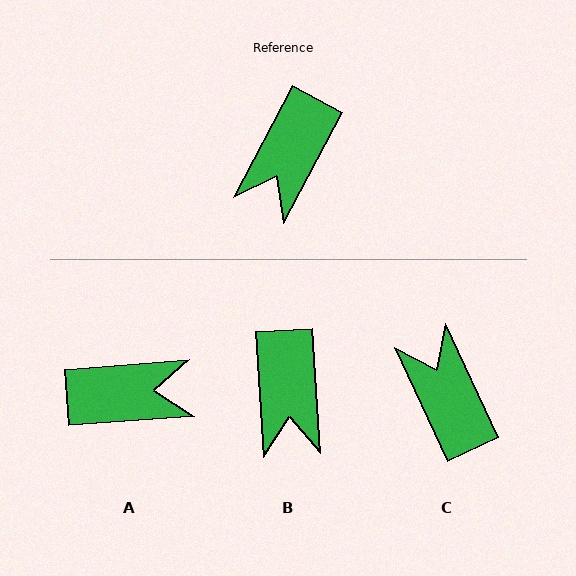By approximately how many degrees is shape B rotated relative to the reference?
Approximately 32 degrees counter-clockwise.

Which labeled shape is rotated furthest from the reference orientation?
C, about 127 degrees away.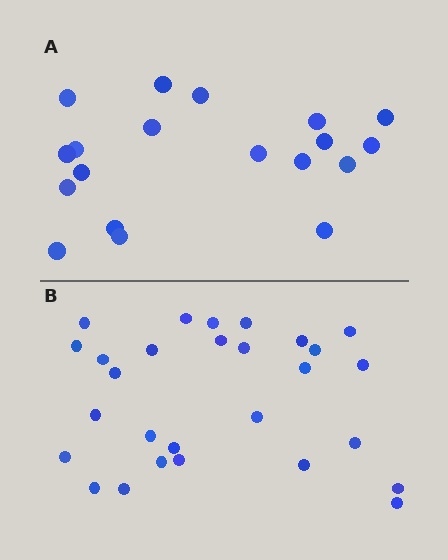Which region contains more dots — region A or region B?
Region B (the bottom region) has more dots.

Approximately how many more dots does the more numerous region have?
Region B has roughly 8 or so more dots than region A.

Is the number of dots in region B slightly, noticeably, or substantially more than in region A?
Region B has substantially more. The ratio is roughly 1.5 to 1.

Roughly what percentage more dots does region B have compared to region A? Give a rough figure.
About 45% more.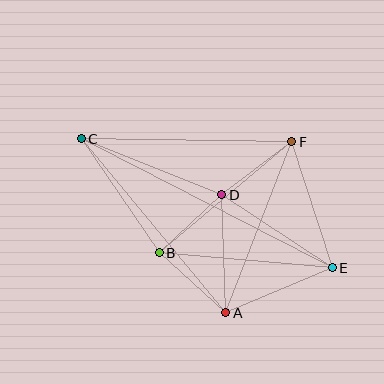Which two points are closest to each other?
Points B and D are closest to each other.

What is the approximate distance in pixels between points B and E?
The distance between B and E is approximately 174 pixels.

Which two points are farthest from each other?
Points C and E are farthest from each other.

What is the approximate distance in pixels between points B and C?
The distance between B and C is approximately 138 pixels.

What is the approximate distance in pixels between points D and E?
The distance between D and E is approximately 132 pixels.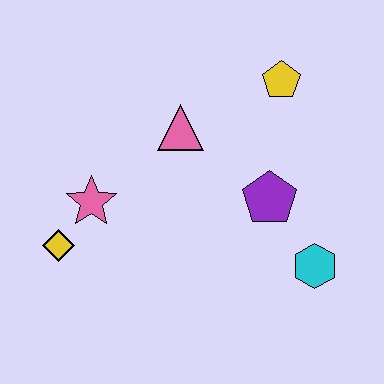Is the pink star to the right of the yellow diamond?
Yes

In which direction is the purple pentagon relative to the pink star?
The purple pentagon is to the right of the pink star.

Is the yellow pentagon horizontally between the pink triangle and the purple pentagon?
No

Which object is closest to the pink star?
The yellow diamond is closest to the pink star.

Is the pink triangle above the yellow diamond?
Yes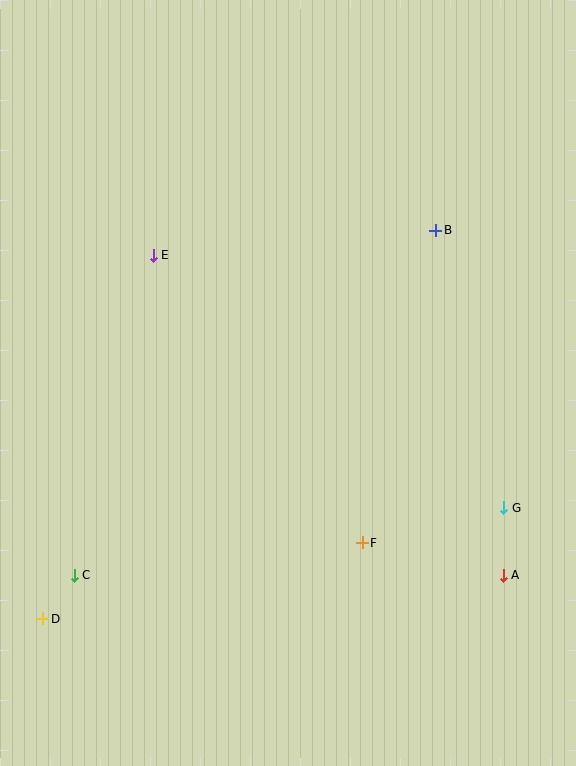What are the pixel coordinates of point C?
Point C is at (74, 575).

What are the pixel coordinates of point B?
Point B is at (436, 230).